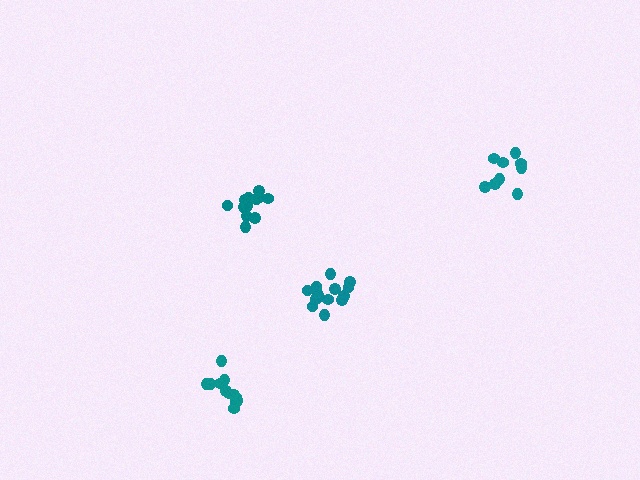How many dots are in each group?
Group 1: 13 dots, Group 2: 13 dots, Group 3: 15 dots, Group 4: 9 dots (50 total).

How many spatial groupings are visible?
There are 4 spatial groupings.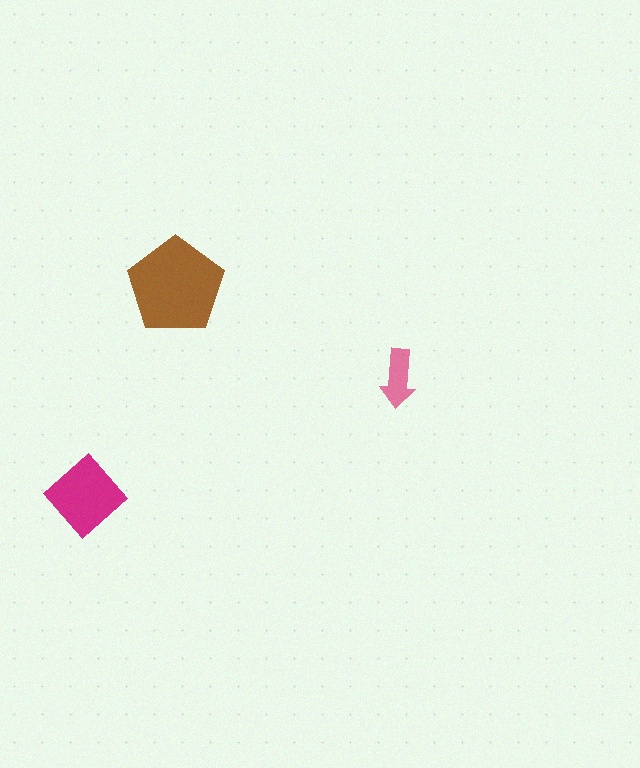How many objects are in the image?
There are 3 objects in the image.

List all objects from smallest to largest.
The pink arrow, the magenta diamond, the brown pentagon.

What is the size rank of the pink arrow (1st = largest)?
3rd.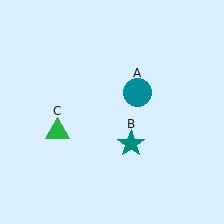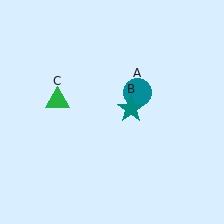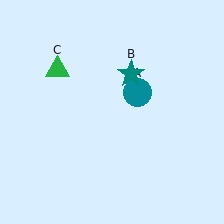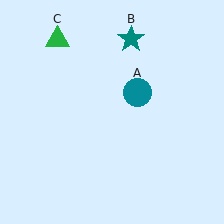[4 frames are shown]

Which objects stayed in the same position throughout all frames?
Teal circle (object A) remained stationary.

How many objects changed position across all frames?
2 objects changed position: teal star (object B), green triangle (object C).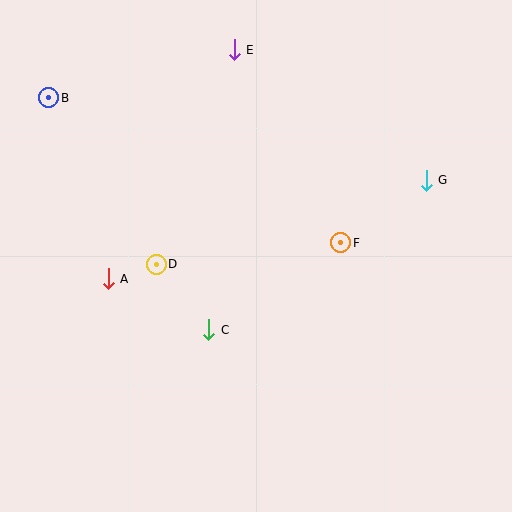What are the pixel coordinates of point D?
Point D is at (156, 264).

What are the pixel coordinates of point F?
Point F is at (341, 243).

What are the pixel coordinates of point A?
Point A is at (108, 279).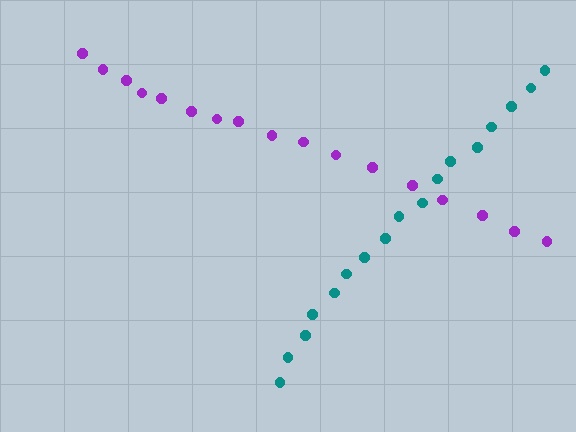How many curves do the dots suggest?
There are 2 distinct paths.